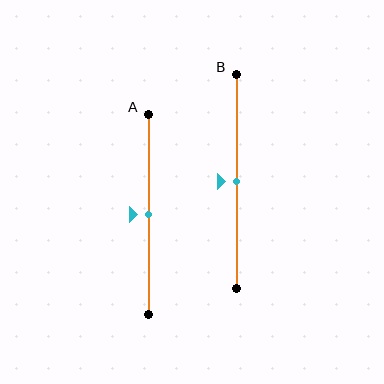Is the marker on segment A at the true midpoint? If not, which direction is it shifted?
Yes, the marker on segment A is at the true midpoint.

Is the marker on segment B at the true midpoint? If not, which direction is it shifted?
Yes, the marker on segment B is at the true midpoint.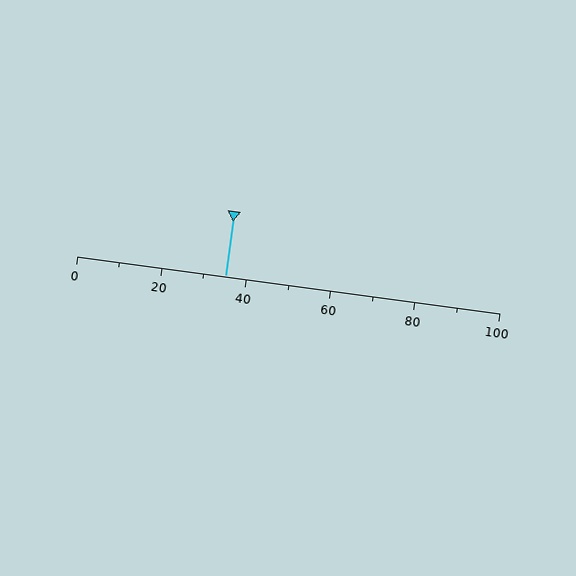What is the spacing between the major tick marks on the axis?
The major ticks are spaced 20 apart.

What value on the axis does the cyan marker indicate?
The marker indicates approximately 35.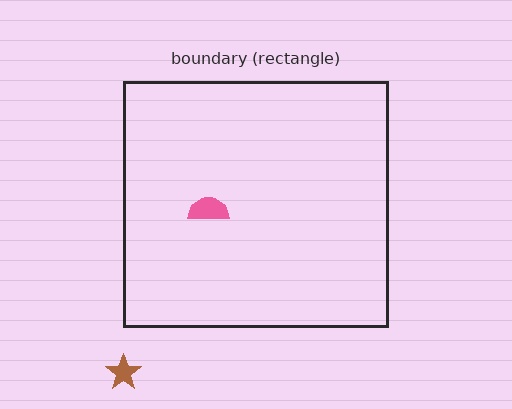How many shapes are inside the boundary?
1 inside, 1 outside.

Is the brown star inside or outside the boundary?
Outside.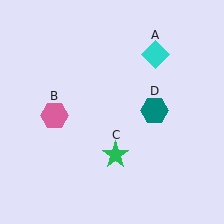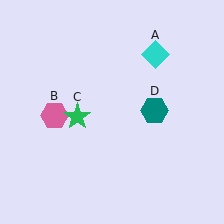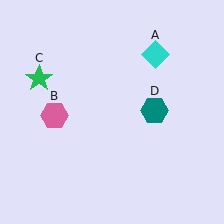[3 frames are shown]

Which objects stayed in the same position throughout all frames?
Cyan diamond (object A) and pink hexagon (object B) and teal hexagon (object D) remained stationary.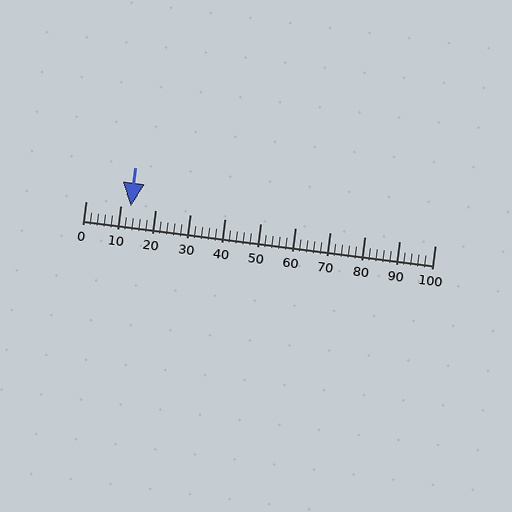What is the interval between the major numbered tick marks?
The major tick marks are spaced 10 units apart.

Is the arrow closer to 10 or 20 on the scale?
The arrow is closer to 10.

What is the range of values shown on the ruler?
The ruler shows values from 0 to 100.